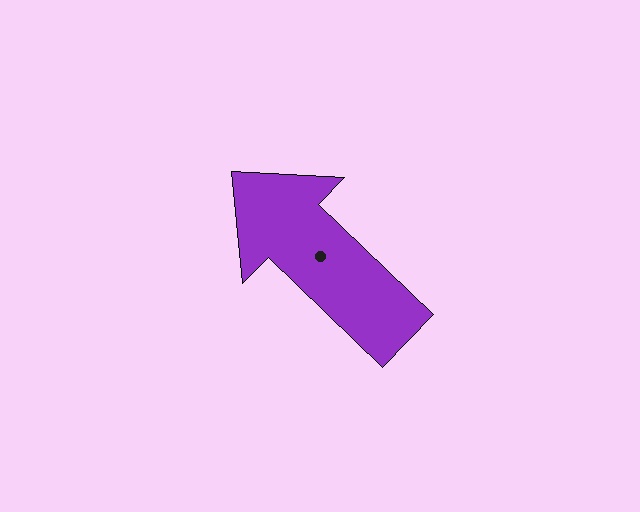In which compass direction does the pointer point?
Northwest.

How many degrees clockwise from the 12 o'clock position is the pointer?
Approximately 314 degrees.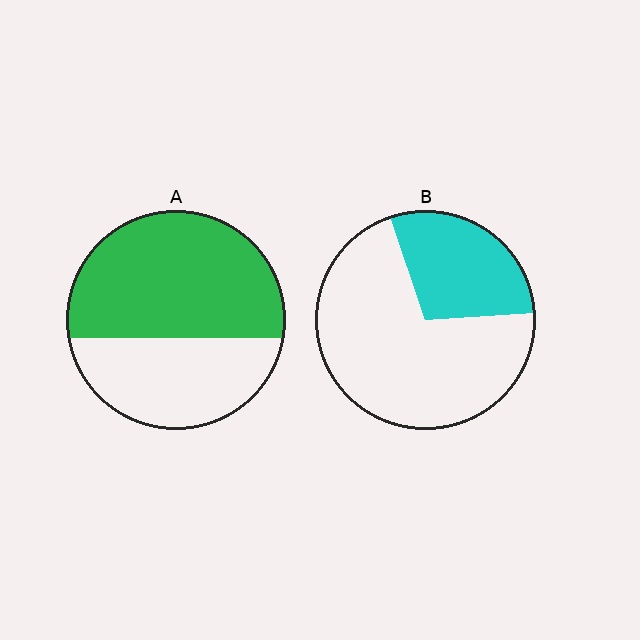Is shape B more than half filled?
No.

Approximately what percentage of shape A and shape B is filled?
A is approximately 60% and B is approximately 30%.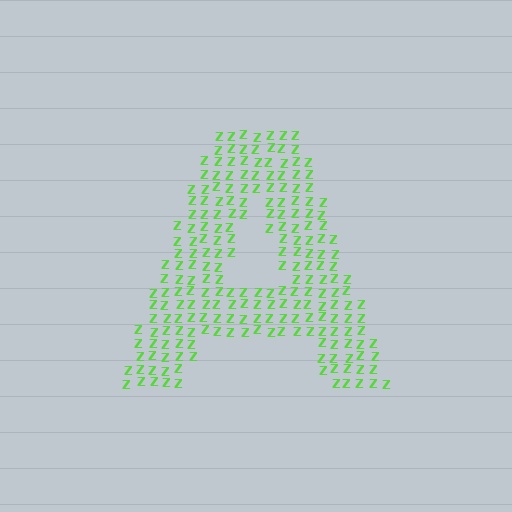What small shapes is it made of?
It is made of small letter Z's.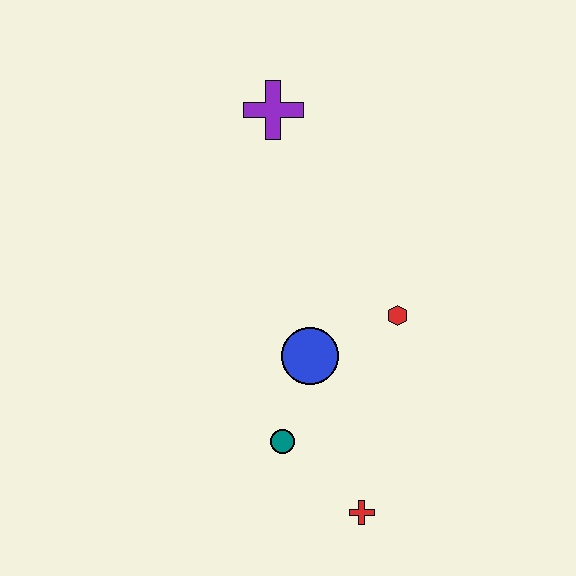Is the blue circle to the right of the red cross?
No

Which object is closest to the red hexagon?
The blue circle is closest to the red hexagon.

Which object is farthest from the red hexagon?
The purple cross is farthest from the red hexagon.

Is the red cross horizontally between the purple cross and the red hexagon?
Yes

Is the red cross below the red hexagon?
Yes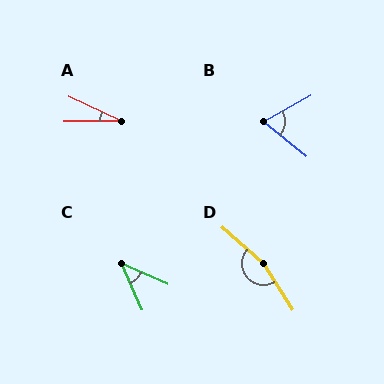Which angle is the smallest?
A, at approximately 26 degrees.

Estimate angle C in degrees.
Approximately 42 degrees.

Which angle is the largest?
D, at approximately 163 degrees.